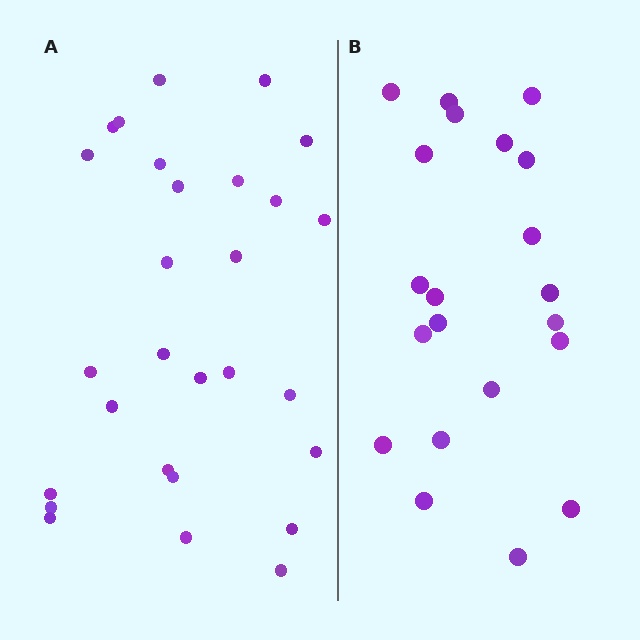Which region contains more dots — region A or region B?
Region A (the left region) has more dots.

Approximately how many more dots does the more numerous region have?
Region A has roughly 8 or so more dots than region B.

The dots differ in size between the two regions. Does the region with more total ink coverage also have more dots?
No. Region B has more total ink coverage because its dots are larger, but region A actually contains more individual dots. Total area can be misleading — the number of items is what matters here.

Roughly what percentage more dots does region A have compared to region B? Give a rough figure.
About 35% more.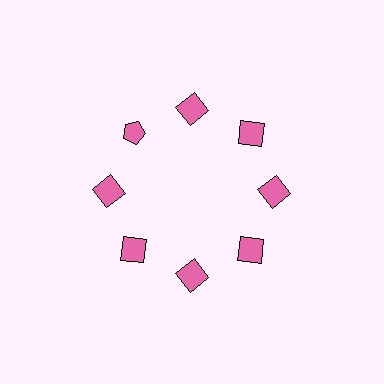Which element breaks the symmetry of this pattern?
The pink pentagon at roughly the 10 o'clock position breaks the symmetry. All other shapes are pink squares.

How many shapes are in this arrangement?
There are 8 shapes arranged in a ring pattern.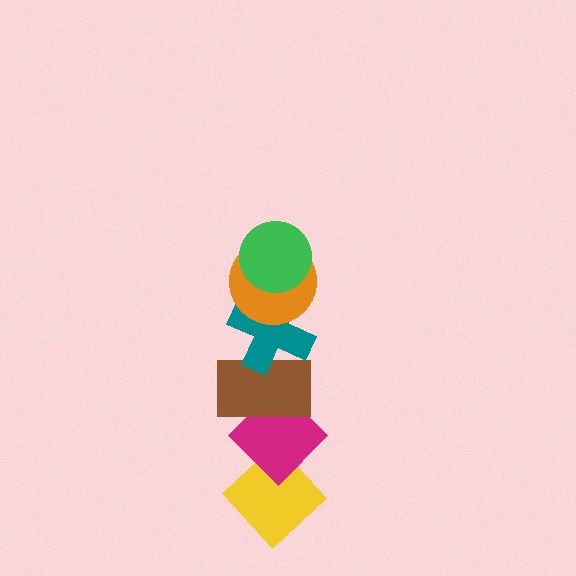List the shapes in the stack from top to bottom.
From top to bottom: the green circle, the orange circle, the teal cross, the brown rectangle, the magenta diamond, the yellow diamond.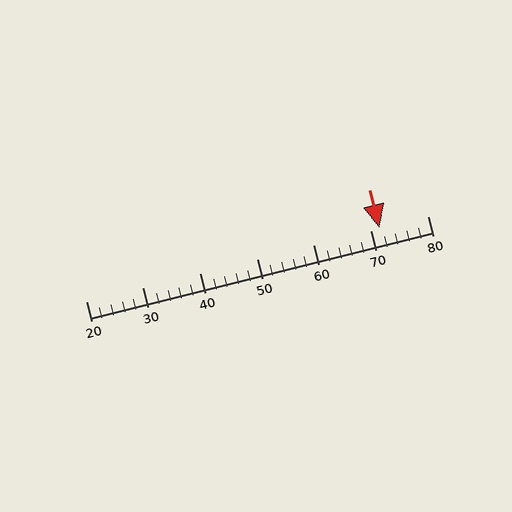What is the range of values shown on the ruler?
The ruler shows values from 20 to 80.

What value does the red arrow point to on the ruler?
The red arrow points to approximately 72.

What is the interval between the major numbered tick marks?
The major tick marks are spaced 10 units apart.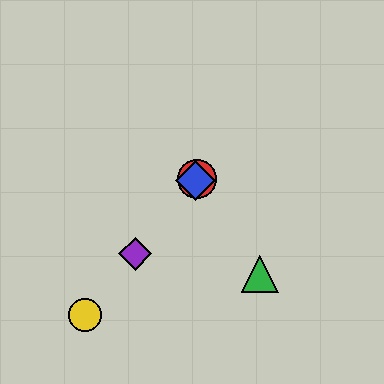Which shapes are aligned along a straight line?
The red circle, the blue diamond, the yellow circle, the purple diamond are aligned along a straight line.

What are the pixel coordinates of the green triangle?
The green triangle is at (260, 274).